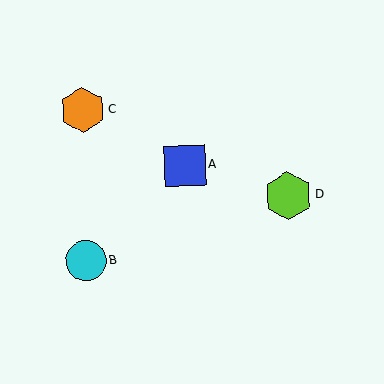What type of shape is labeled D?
Shape D is a lime hexagon.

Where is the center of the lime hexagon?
The center of the lime hexagon is at (288, 196).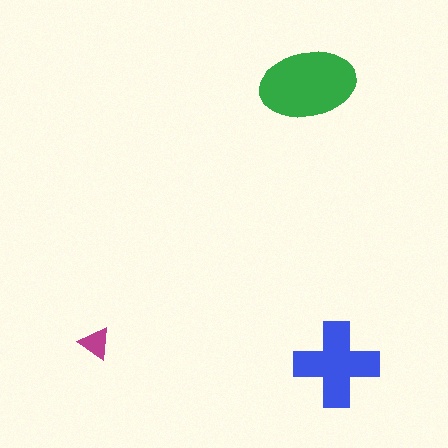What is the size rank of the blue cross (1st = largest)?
2nd.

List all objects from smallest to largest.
The magenta triangle, the blue cross, the green ellipse.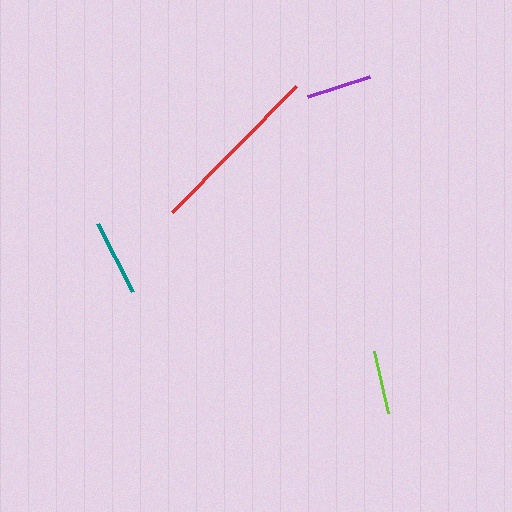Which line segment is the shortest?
The lime line is the shortest at approximately 63 pixels.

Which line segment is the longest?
The red line is the longest at approximately 176 pixels.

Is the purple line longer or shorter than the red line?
The red line is longer than the purple line.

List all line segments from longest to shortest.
From longest to shortest: red, teal, purple, lime.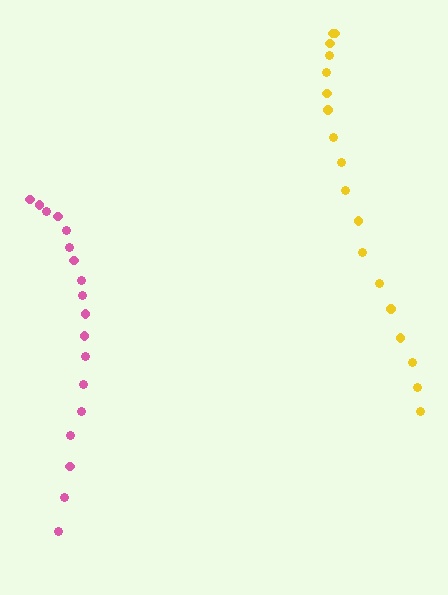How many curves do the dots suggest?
There are 2 distinct paths.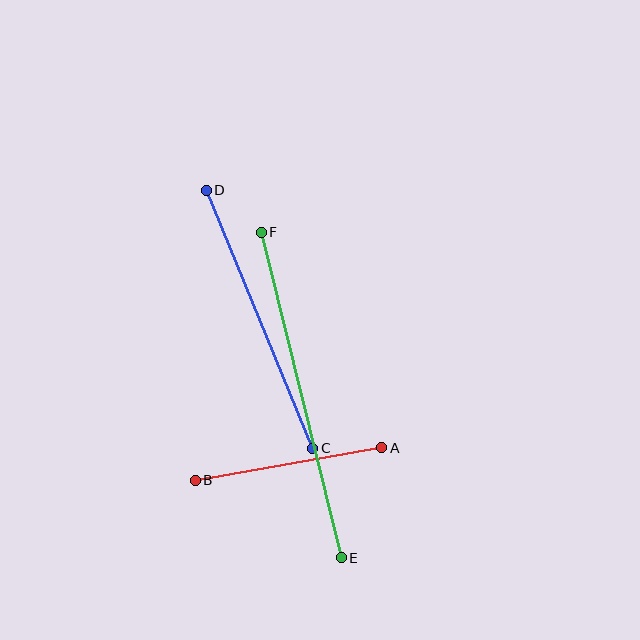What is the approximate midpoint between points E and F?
The midpoint is at approximately (301, 395) pixels.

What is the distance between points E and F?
The distance is approximately 335 pixels.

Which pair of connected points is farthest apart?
Points E and F are farthest apart.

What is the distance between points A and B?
The distance is approximately 189 pixels.